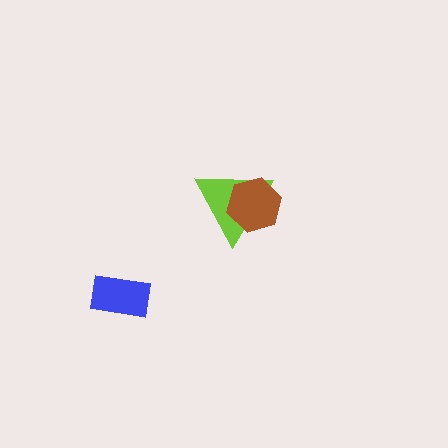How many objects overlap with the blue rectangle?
0 objects overlap with the blue rectangle.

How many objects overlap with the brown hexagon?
1 object overlaps with the brown hexagon.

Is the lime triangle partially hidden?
Yes, it is partially covered by another shape.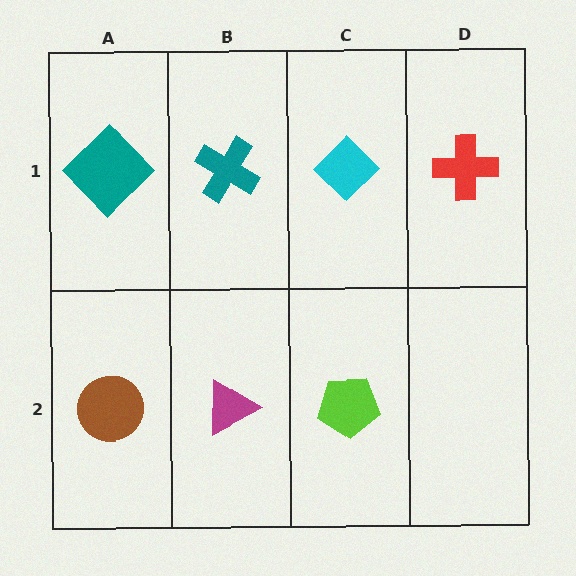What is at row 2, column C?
A lime pentagon.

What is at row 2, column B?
A magenta triangle.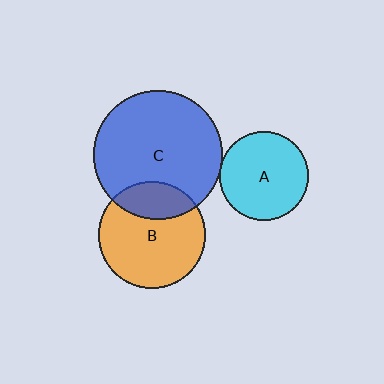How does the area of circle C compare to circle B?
Approximately 1.4 times.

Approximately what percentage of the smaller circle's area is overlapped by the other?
Approximately 5%.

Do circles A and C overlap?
Yes.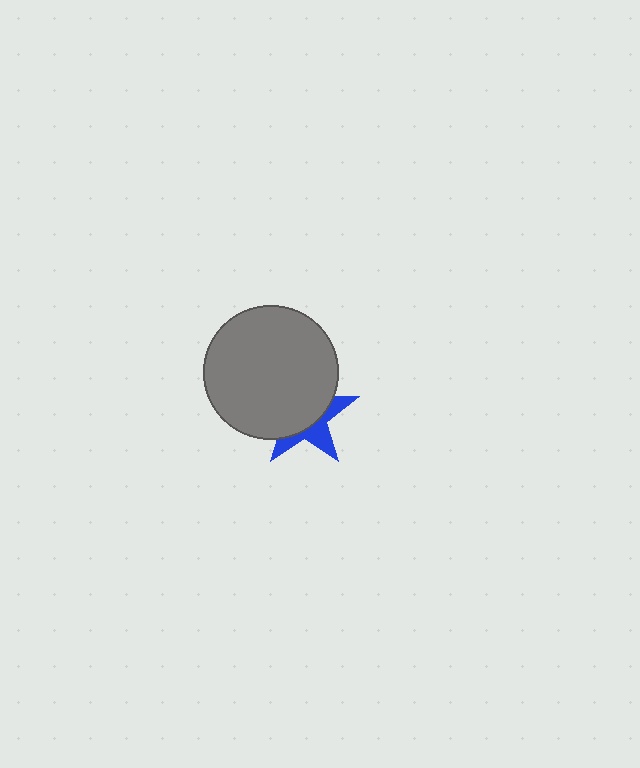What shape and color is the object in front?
The object in front is a gray circle.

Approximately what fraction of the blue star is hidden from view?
Roughly 64% of the blue star is hidden behind the gray circle.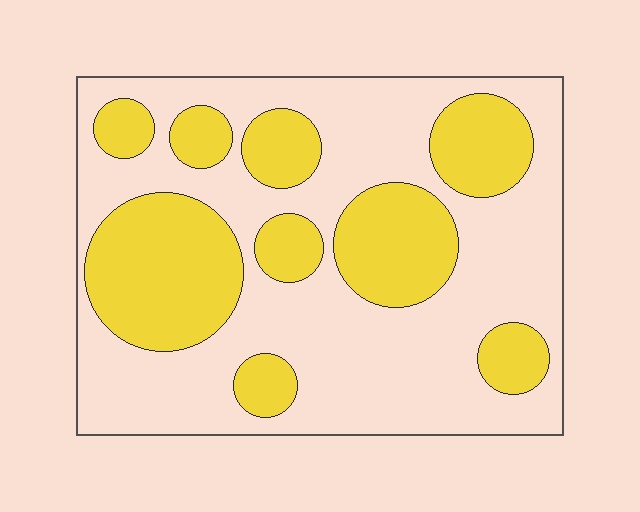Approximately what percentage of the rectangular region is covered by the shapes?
Approximately 35%.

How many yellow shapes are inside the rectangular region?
9.